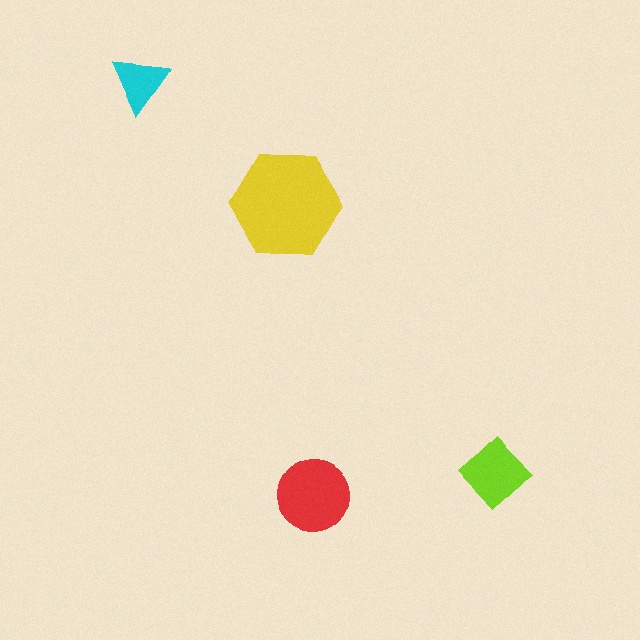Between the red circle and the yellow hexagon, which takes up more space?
The yellow hexagon.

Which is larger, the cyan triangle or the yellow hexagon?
The yellow hexagon.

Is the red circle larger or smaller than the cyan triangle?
Larger.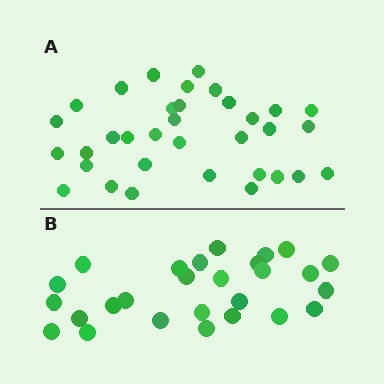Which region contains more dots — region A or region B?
Region A (the top region) has more dots.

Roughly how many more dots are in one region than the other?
Region A has roughly 8 or so more dots than region B.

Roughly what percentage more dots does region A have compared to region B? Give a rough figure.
About 25% more.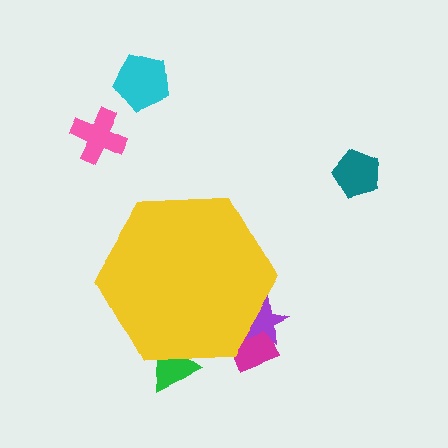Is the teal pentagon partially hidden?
No, the teal pentagon is fully visible.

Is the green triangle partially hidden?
Yes, the green triangle is partially hidden behind the yellow hexagon.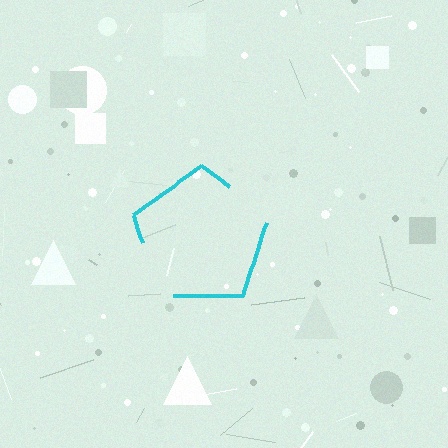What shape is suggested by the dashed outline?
The dashed outline suggests a pentagon.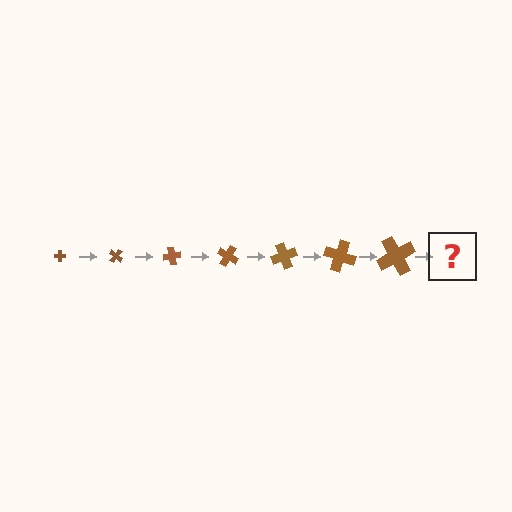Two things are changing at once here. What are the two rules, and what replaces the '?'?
The two rules are that the cross grows larger each step and it rotates 40 degrees each step. The '?' should be a cross, larger than the previous one and rotated 280 degrees from the start.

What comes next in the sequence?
The next element should be a cross, larger than the previous one and rotated 280 degrees from the start.